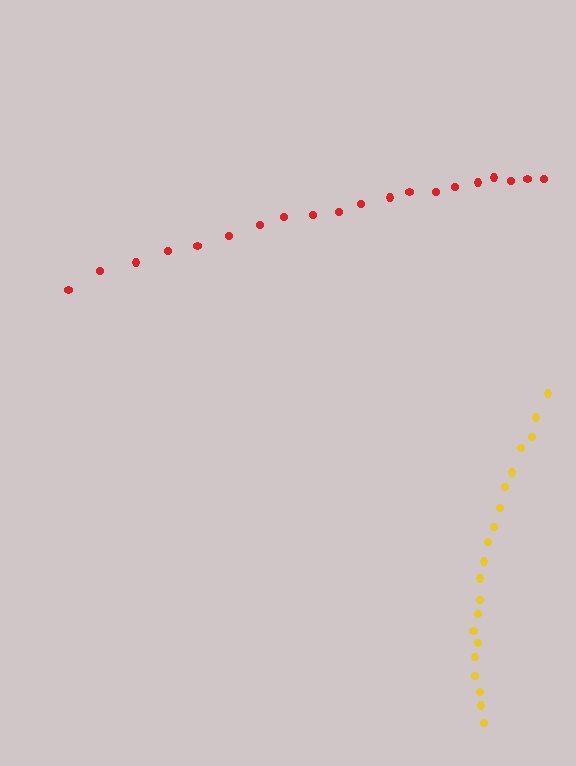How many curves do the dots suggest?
There are 2 distinct paths.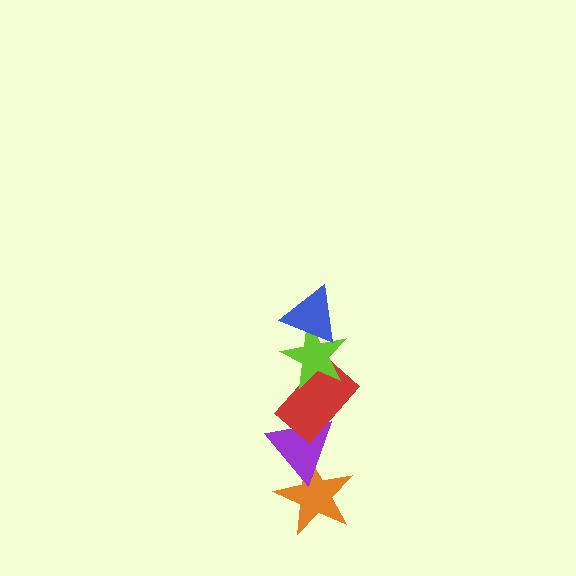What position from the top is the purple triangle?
The purple triangle is 4th from the top.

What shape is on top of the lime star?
The blue triangle is on top of the lime star.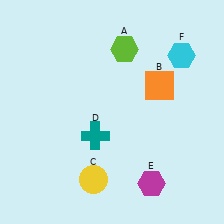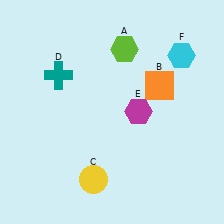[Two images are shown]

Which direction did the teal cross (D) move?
The teal cross (D) moved up.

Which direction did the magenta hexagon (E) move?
The magenta hexagon (E) moved up.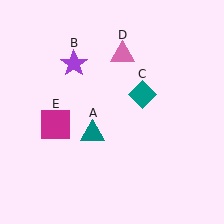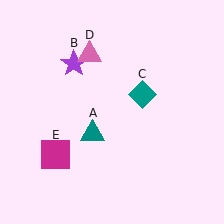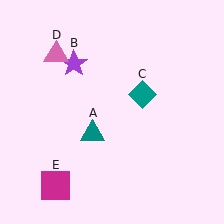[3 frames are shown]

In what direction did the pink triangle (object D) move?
The pink triangle (object D) moved left.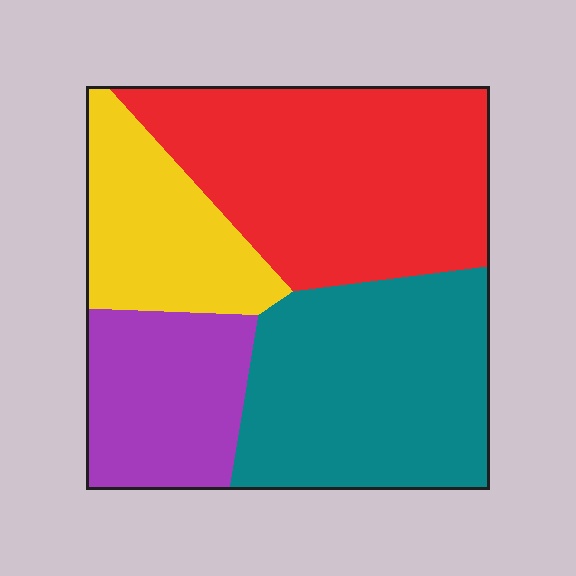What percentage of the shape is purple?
Purple takes up between a sixth and a third of the shape.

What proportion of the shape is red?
Red covers around 35% of the shape.